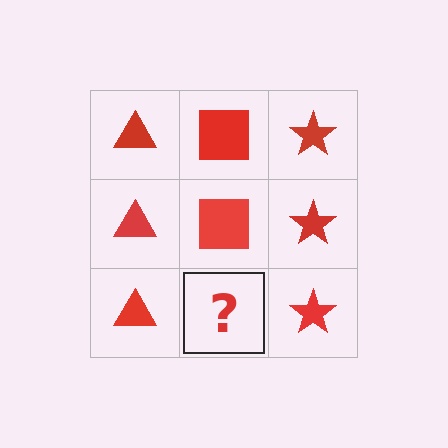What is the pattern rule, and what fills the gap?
The rule is that each column has a consistent shape. The gap should be filled with a red square.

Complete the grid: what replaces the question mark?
The question mark should be replaced with a red square.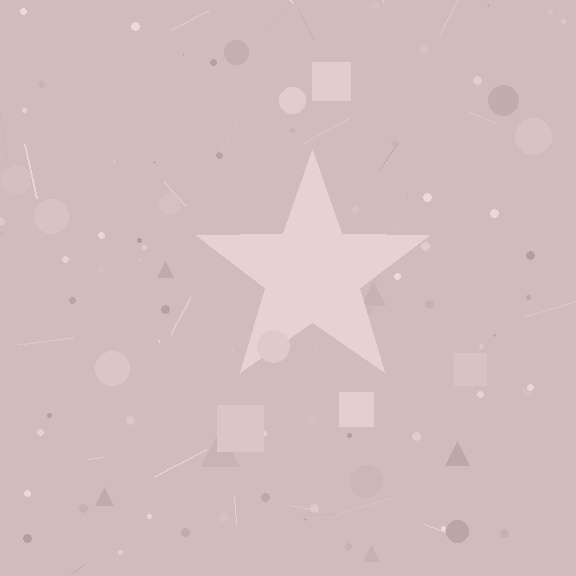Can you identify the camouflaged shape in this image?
The camouflaged shape is a star.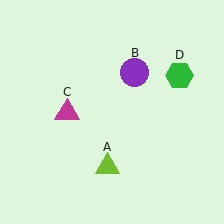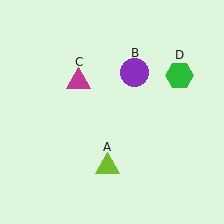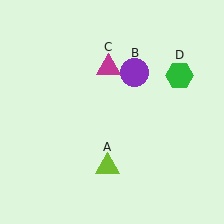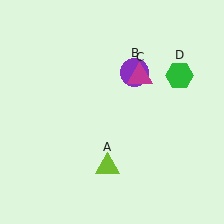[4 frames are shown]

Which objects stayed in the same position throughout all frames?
Lime triangle (object A) and purple circle (object B) and green hexagon (object D) remained stationary.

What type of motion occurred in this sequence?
The magenta triangle (object C) rotated clockwise around the center of the scene.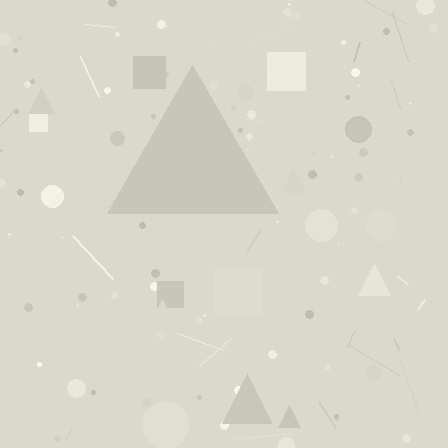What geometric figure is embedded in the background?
A triangle is embedded in the background.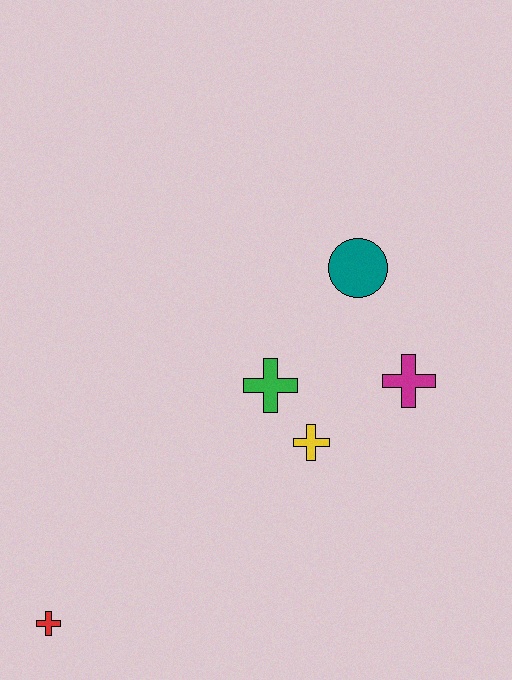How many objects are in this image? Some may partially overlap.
There are 5 objects.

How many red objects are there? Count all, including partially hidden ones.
There is 1 red object.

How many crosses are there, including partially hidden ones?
There are 4 crosses.